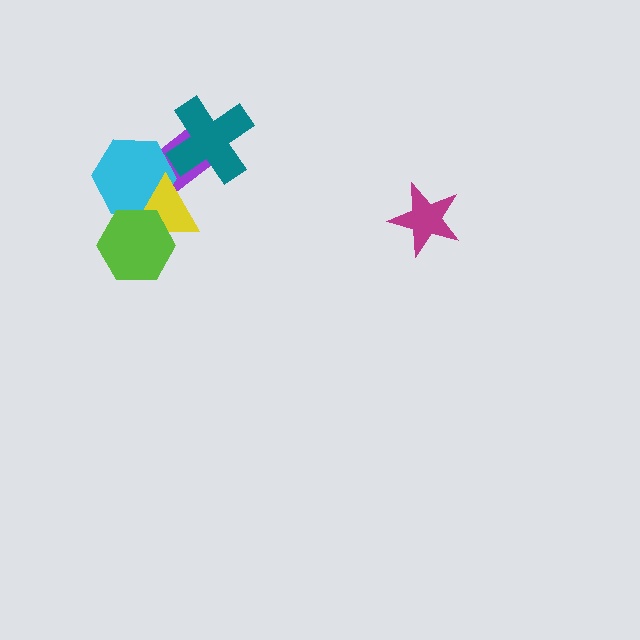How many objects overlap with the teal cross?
1 object overlaps with the teal cross.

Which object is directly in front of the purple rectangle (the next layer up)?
The cyan hexagon is directly in front of the purple rectangle.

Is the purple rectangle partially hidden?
Yes, it is partially covered by another shape.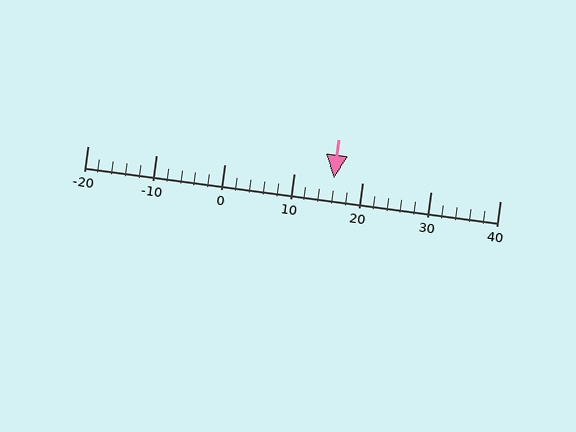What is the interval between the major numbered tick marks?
The major tick marks are spaced 10 units apart.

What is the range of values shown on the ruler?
The ruler shows values from -20 to 40.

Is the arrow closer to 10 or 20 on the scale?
The arrow is closer to 20.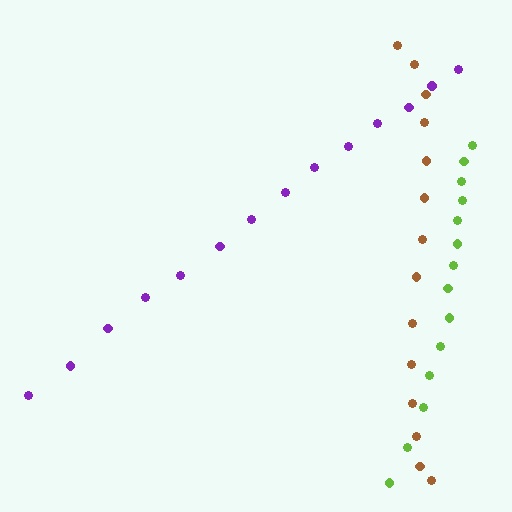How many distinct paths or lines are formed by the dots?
There are 3 distinct paths.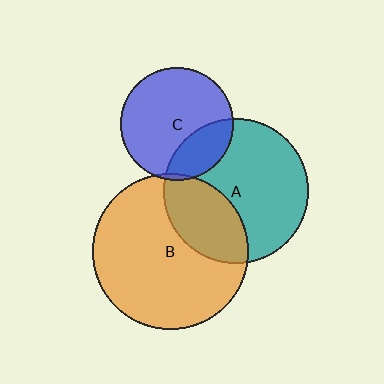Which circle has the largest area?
Circle B (orange).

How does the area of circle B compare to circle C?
Approximately 1.9 times.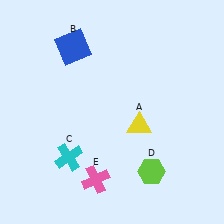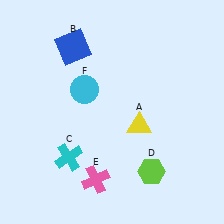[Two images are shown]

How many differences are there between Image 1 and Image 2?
There is 1 difference between the two images.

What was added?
A cyan circle (F) was added in Image 2.